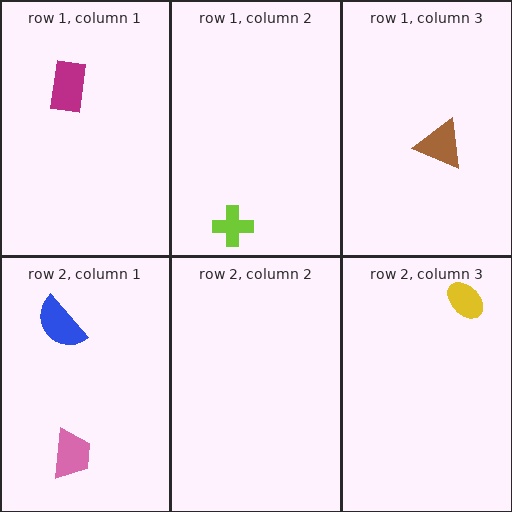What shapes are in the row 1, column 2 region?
The lime cross.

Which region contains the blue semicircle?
The row 2, column 1 region.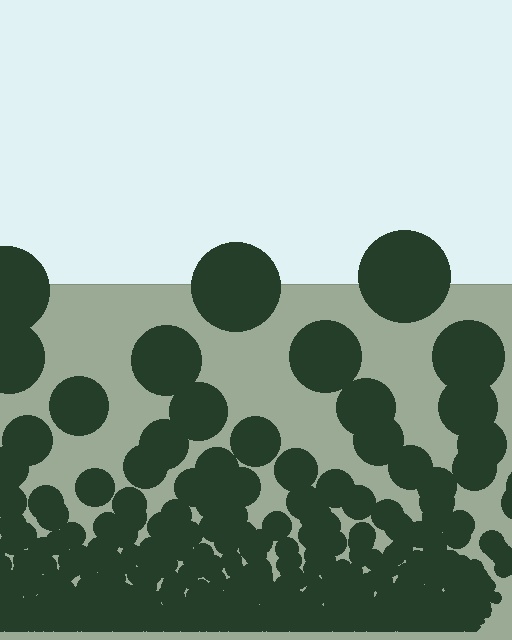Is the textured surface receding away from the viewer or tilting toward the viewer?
The surface appears to tilt toward the viewer. Texture elements get larger and sparser toward the top.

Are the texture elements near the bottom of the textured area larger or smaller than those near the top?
Smaller. The gradient is inverted — elements near the bottom are smaller and denser.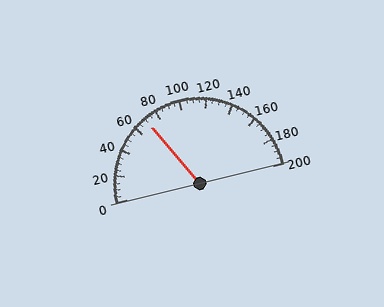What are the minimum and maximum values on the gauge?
The gauge ranges from 0 to 200.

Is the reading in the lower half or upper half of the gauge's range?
The reading is in the lower half of the range (0 to 200).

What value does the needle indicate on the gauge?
The needle indicates approximately 70.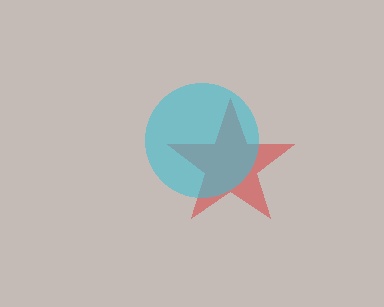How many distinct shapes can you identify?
There are 2 distinct shapes: a red star, a cyan circle.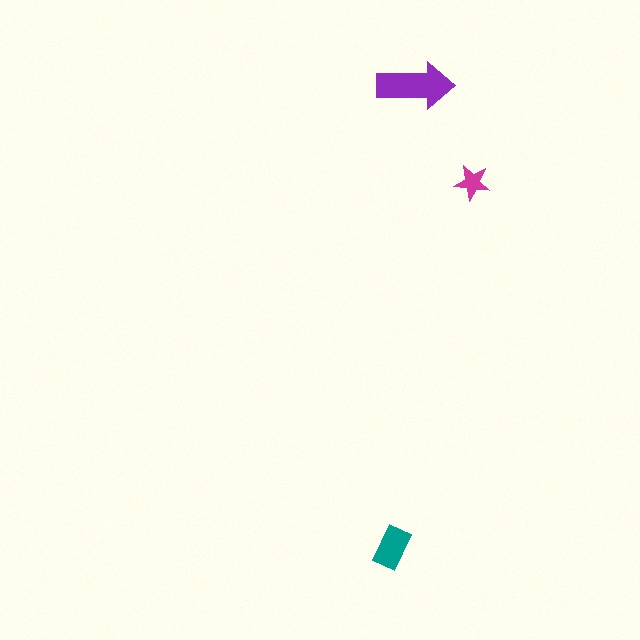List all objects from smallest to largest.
The magenta star, the teal rectangle, the purple arrow.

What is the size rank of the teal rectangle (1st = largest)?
2nd.